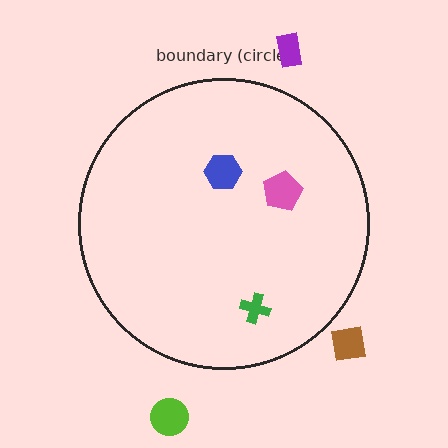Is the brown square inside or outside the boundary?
Outside.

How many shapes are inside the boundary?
3 inside, 3 outside.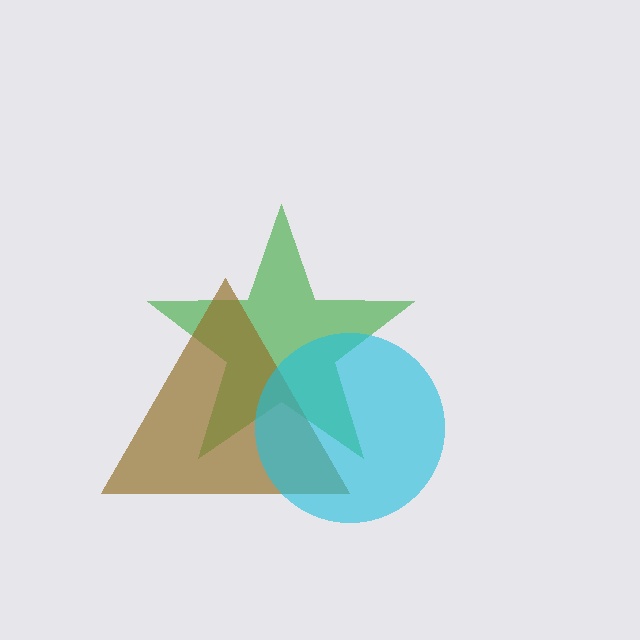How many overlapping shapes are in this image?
There are 3 overlapping shapes in the image.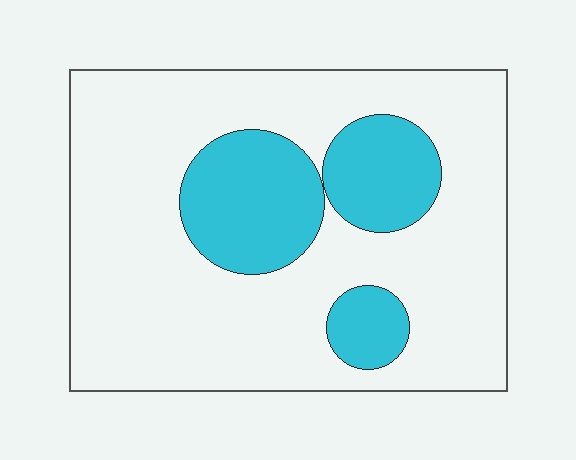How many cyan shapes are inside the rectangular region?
3.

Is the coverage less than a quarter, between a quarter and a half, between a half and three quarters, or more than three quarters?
Less than a quarter.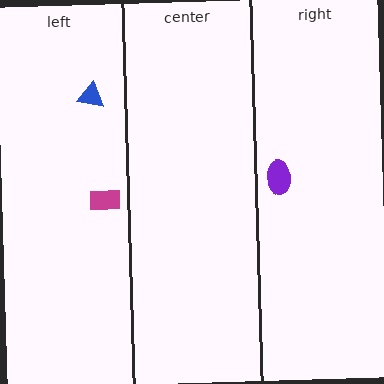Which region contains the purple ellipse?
The right region.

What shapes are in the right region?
The purple ellipse.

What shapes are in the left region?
The magenta rectangle, the blue triangle.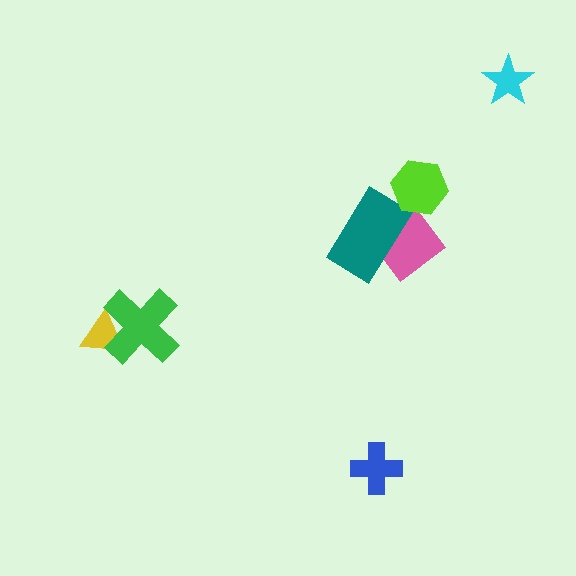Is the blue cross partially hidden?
No, no other shape covers it.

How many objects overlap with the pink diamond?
2 objects overlap with the pink diamond.